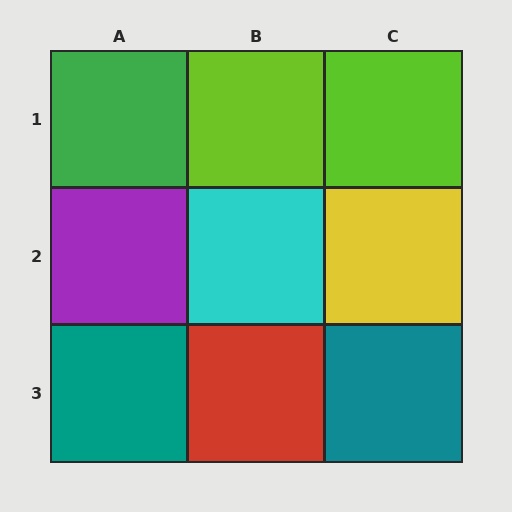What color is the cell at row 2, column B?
Cyan.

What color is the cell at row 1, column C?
Lime.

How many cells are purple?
1 cell is purple.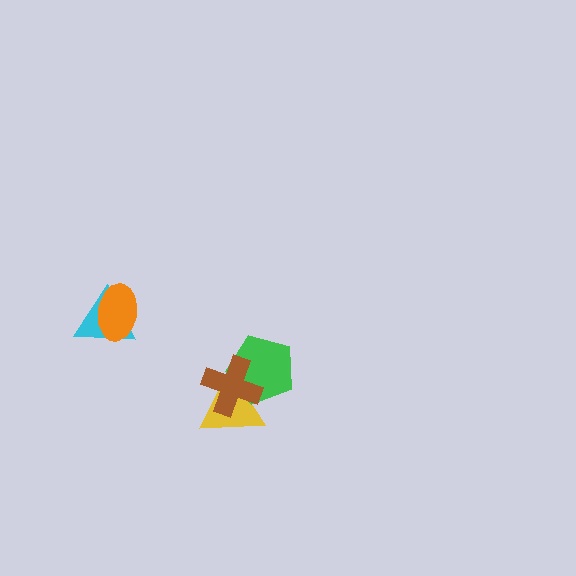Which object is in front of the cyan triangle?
The orange ellipse is in front of the cyan triangle.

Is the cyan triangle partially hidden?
Yes, it is partially covered by another shape.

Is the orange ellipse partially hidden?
No, no other shape covers it.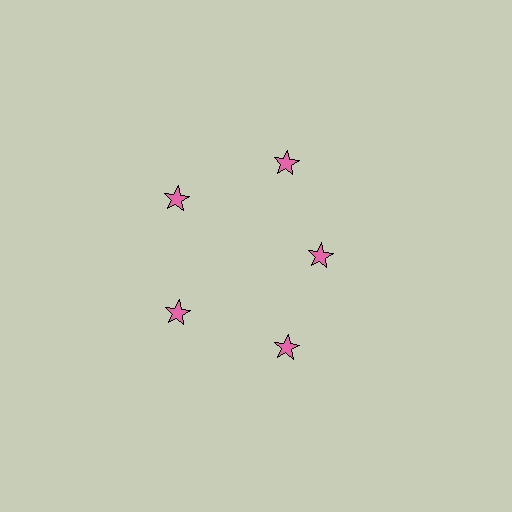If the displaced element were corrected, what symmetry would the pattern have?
It would have 5-fold rotational symmetry — the pattern would map onto itself every 72 degrees.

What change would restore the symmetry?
The symmetry would be restored by moving it outward, back onto the ring so that all 5 stars sit at equal angles and equal distance from the center.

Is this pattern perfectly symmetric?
No. The 5 pink stars are arranged in a ring, but one element near the 3 o'clock position is pulled inward toward the center, breaking the 5-fold rotational symmetry.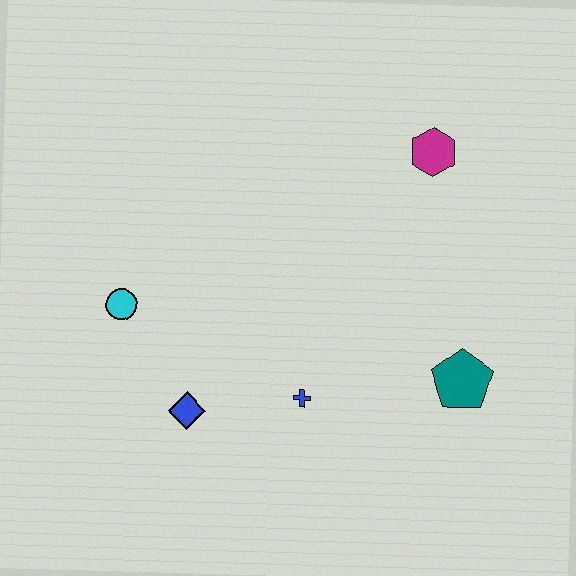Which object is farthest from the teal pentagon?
The cyan circle is farthest from the teal pentagon.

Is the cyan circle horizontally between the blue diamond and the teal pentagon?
No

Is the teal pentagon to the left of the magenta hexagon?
No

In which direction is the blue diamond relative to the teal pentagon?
The blue diamond is to the left of the teal pentagon.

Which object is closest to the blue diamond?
The blue cross is closest to the blue diamond.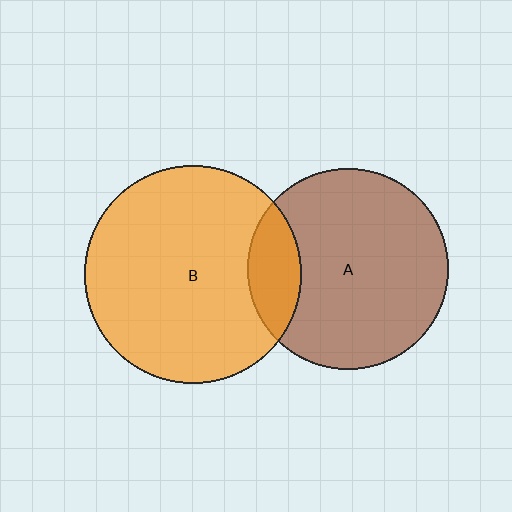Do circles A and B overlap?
Yes.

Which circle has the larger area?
Circle B (orange).